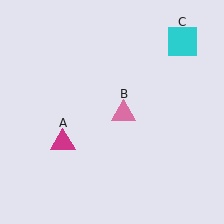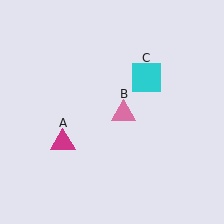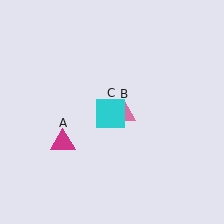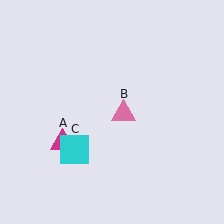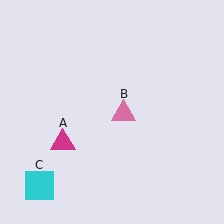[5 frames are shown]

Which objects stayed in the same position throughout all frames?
Magenta triangle (object A) and pink triangle (object B) remained stationary.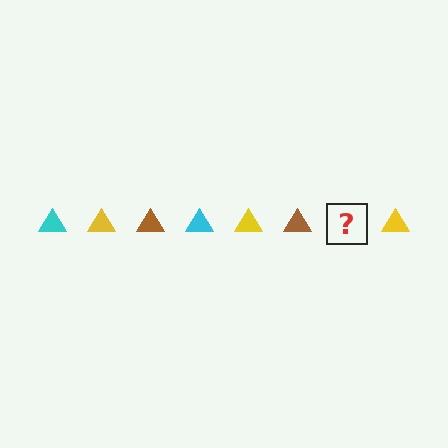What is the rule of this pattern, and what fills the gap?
The rule is that the pattern cycles through cyan, yellow, brown triangles. The gap should be filled with a cyan triangle.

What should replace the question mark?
The question mark should be replaced with a cyan triangle.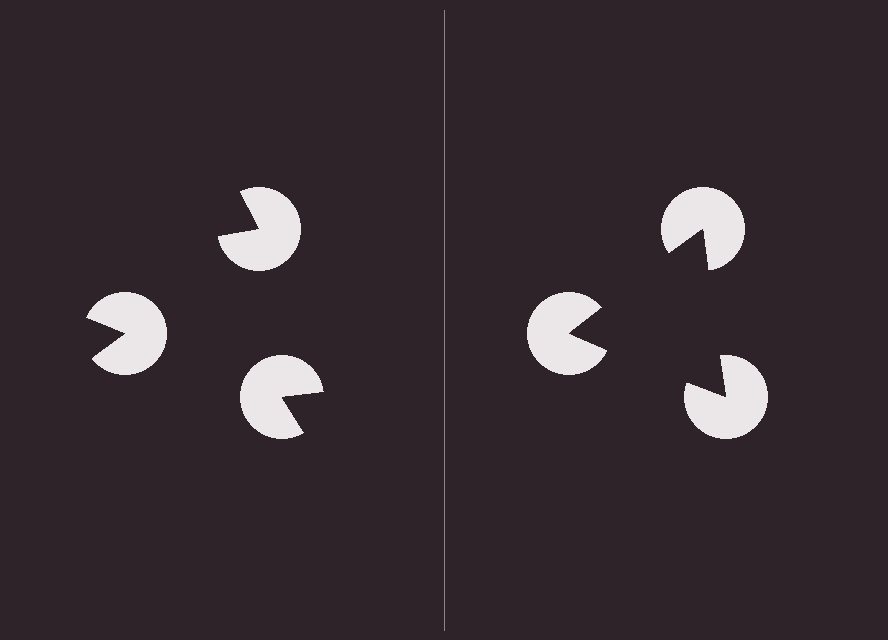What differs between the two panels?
The pac-man discs are positioned identically on both sides; only the wedge orientations differ. On the right they align to a triangle; on the left they are misaligned.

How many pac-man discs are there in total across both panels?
6 — 3 on each side.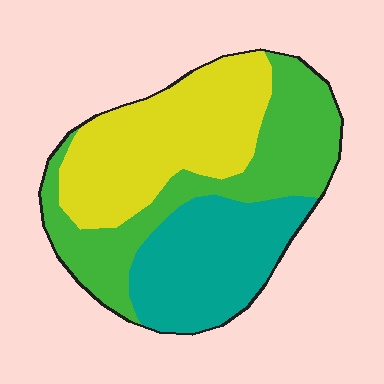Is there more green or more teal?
Green.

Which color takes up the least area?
Teal, at roughly 30%.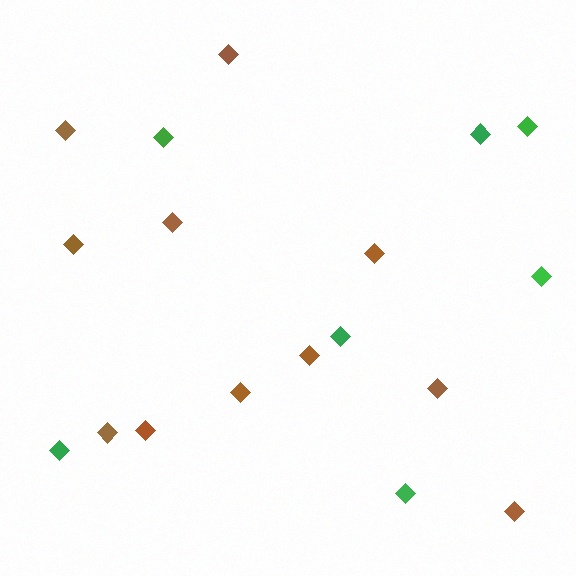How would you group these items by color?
There are 2 groups: one group of green diamonds (7) and one group of brown diamonds (11).